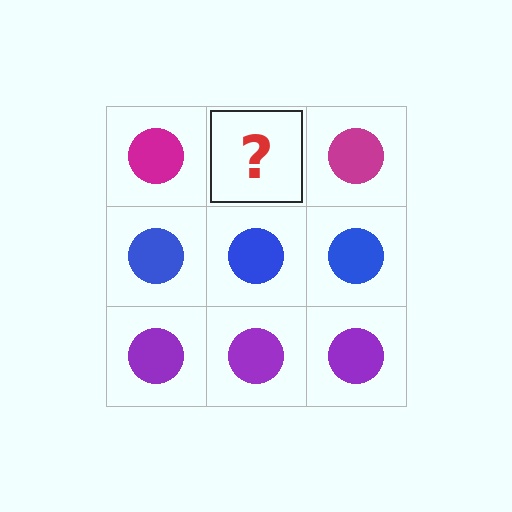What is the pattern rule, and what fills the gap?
The rule is that each row has a consistent color. The gap should be filled with a magenta circle.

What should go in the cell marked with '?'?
The missing cell should contain a magenta circle.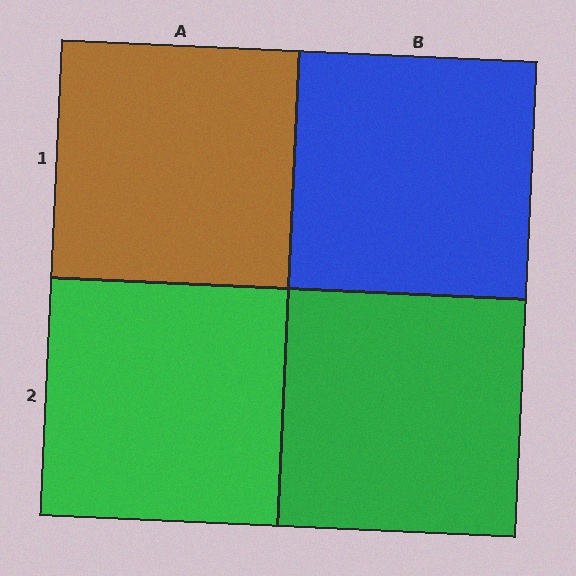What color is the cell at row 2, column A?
Green.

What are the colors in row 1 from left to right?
Brown, blue.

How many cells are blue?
1 cell is blue.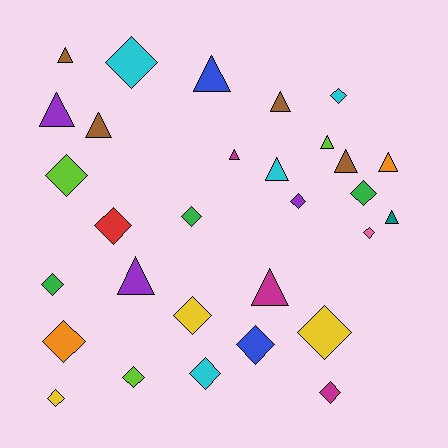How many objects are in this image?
There are 30 objects.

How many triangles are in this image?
There are 13 triangles.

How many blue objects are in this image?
There are 2 blue objects.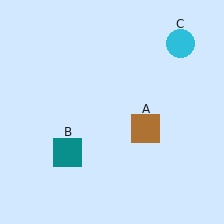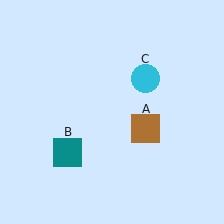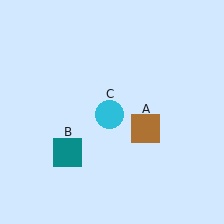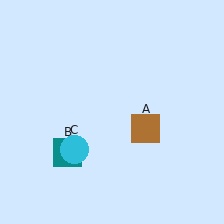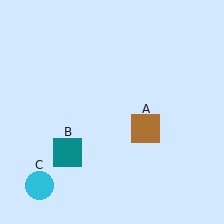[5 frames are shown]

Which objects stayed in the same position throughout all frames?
Brown square (object A) and teal square (object B) remained stationary.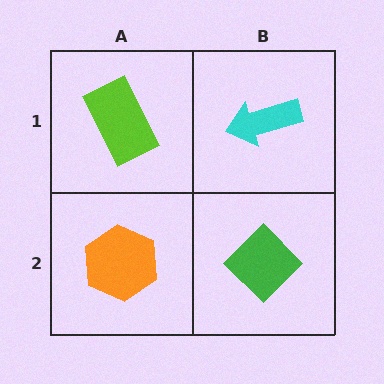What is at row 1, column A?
A lime rectangle.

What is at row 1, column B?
A cyan arrow.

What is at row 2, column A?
An orange hexagon.